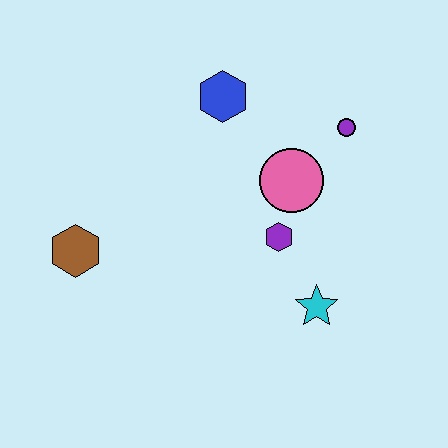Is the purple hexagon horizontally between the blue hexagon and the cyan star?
Yes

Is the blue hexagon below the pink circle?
No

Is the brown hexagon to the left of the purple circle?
Yes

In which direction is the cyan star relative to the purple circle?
The cyan star is below the purple circle.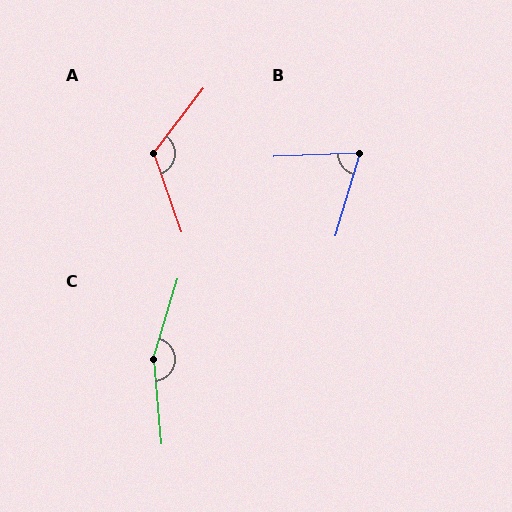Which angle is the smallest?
B, at approximately 71 degrees.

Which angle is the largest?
C, at approximately 158 degrees.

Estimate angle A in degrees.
Approximately 123 degrees.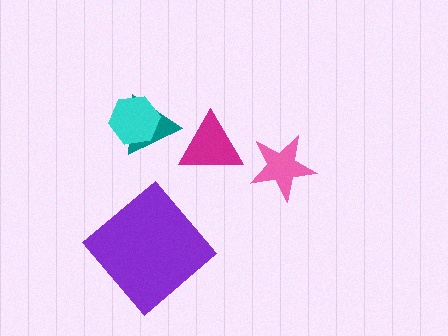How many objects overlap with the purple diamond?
0 objects overlap with the purple diamond.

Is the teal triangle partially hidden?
Yes, it is partially covered by another shape.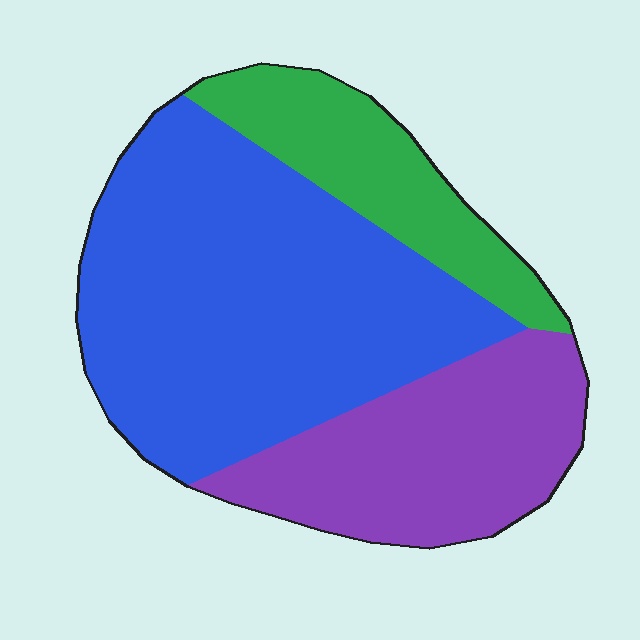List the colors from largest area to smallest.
From largest to smallest: blue, purple, green.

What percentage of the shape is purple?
Purple takes up between a sixth and a third of the shape.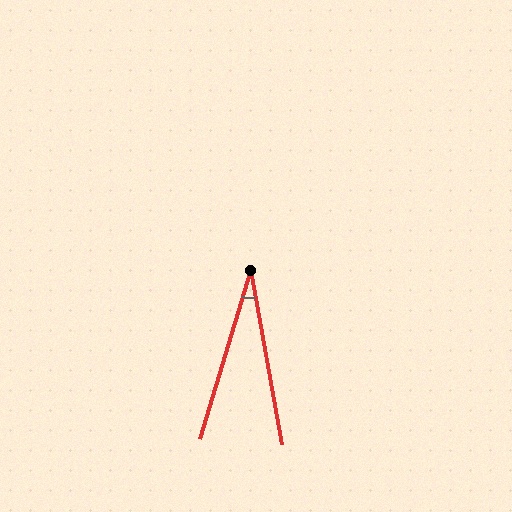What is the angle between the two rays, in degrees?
Approximately 27 degrees.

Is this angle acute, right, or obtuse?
It is acute.